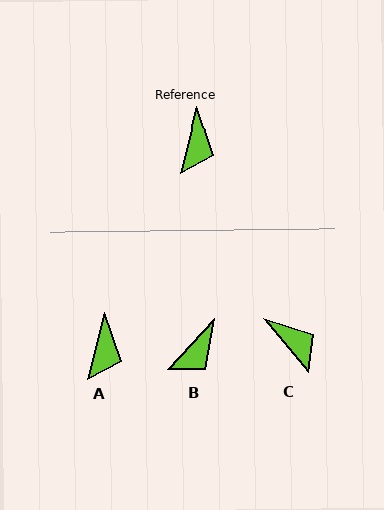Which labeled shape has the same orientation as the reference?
A.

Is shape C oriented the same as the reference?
No, it is off by about 54 degrees.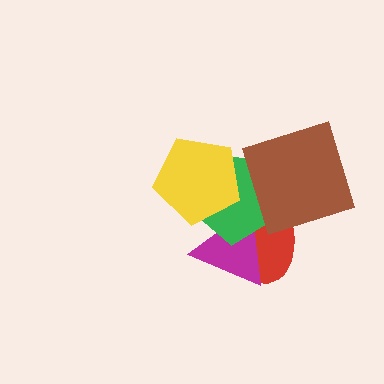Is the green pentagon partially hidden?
Yes, it is partially covered by another shape.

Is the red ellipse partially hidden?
Yes, it is partially covered by another shape.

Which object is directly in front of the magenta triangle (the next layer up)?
The green pentagon is directly in front of the magenta triangle.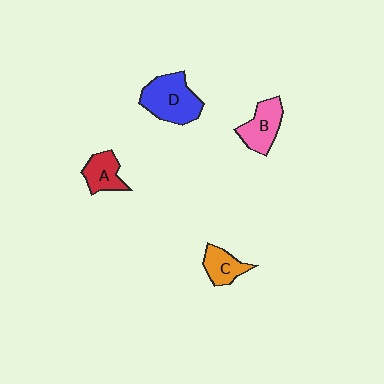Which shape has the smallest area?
Shape C (orange).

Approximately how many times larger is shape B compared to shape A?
Approximately 1.2 times.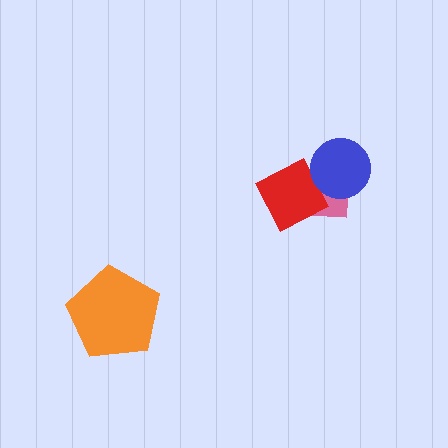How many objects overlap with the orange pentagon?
0 objects overlap with the orange pentagon.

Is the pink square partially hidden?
Yes, it is partially covered by another shape.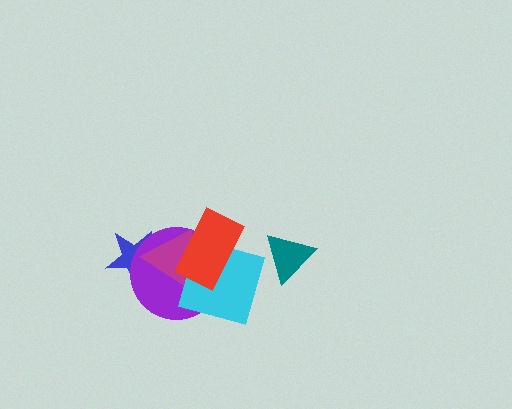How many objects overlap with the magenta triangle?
4 objects overlap with the magenta triangle.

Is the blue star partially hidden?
Yes, it is partially covered by another shape.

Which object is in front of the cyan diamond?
The red rectangle is in front of the cyan diamond.